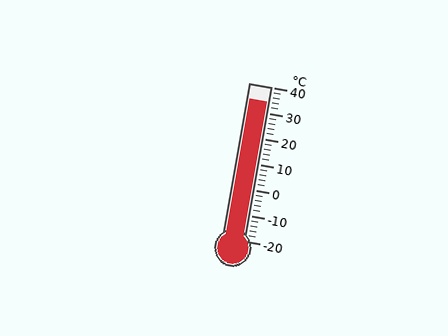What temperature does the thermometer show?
The thermometer shows approximately 34°C.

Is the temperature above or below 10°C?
The temperature is above 10°C.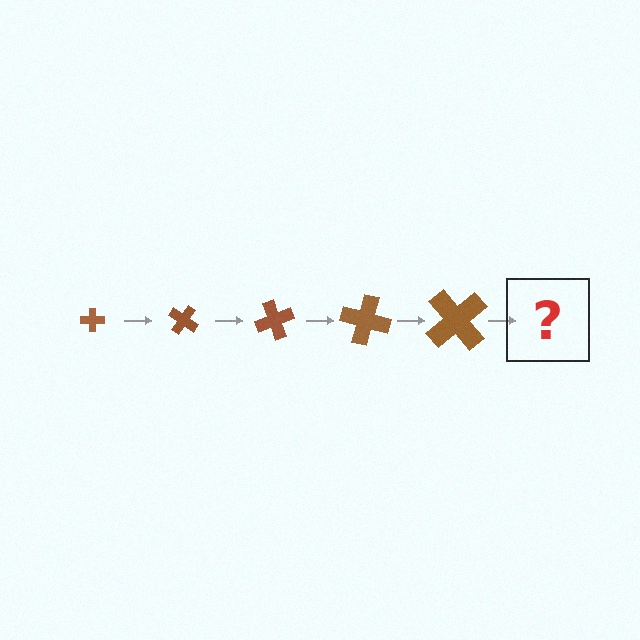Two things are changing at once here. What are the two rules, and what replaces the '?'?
The two rules are that the cross grows larger each step and it rotates 35 degrees each step. The '?' should be a cross, larger than the previous one and rotated 175 degrees from the start.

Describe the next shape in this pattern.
It should be a cross, larger than the previous one and rotated 175 degrees from the start.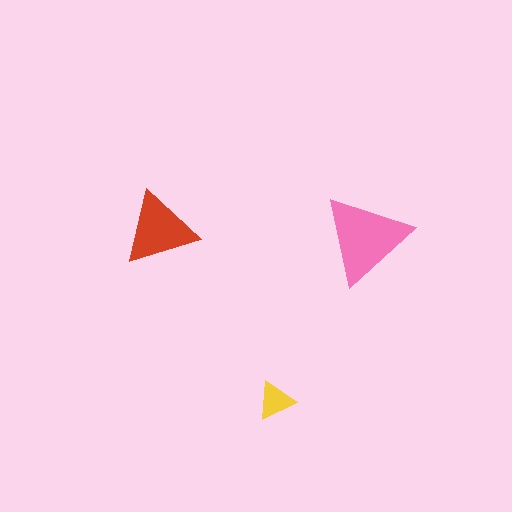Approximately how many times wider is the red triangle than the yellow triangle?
About 2 times wider.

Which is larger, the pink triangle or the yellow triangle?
The pink one.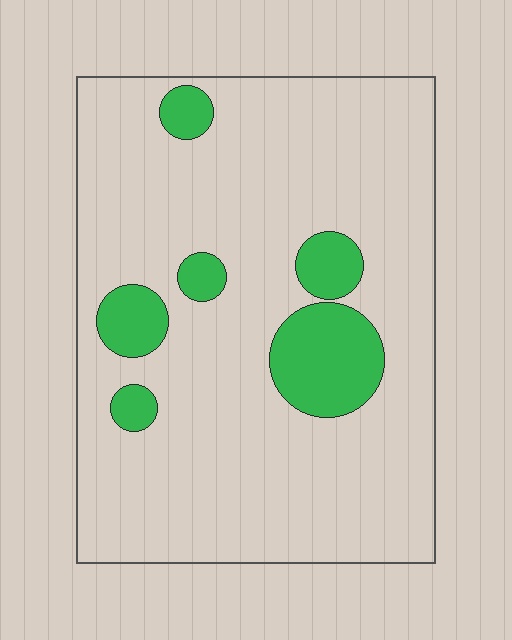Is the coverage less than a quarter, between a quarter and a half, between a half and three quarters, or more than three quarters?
Less than a quarter.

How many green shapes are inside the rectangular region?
6.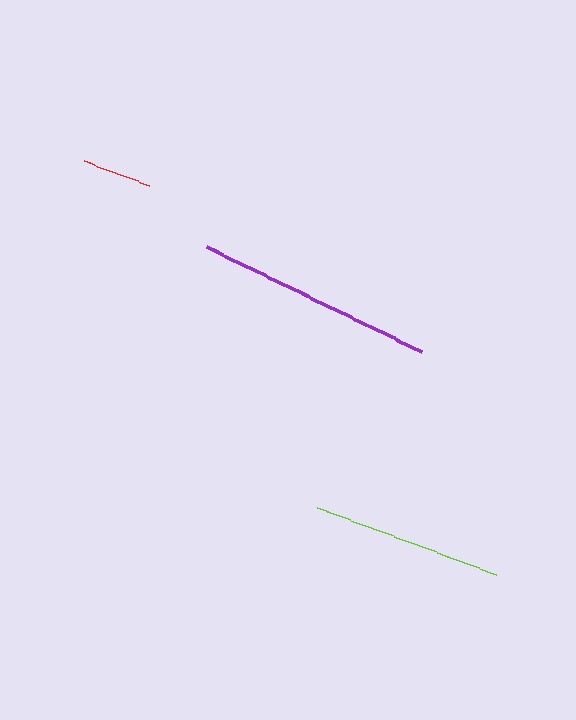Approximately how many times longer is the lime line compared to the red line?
The lime line is approximately 2.8 times the length of the red line.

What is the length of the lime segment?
The lime segment is approximately 191 pixels long.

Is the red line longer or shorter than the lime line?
The lime line is longer than the red line.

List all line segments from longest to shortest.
From longest to shortest: purple, lime, red.